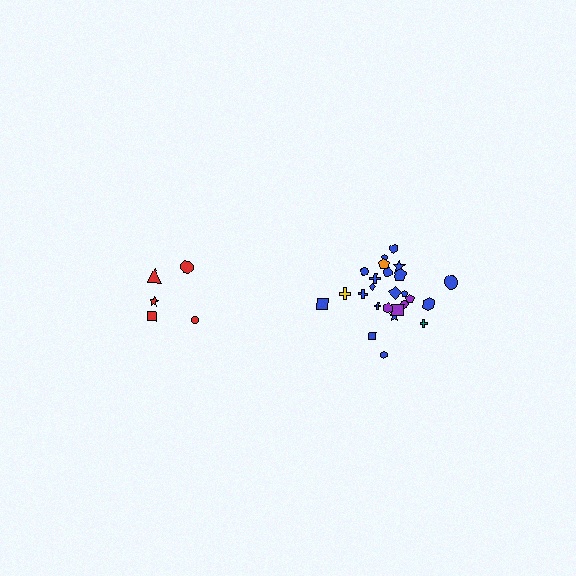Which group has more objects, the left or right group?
The right group.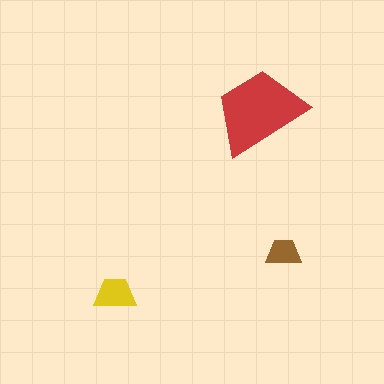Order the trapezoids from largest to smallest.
the red one, the yellow one, the brown one.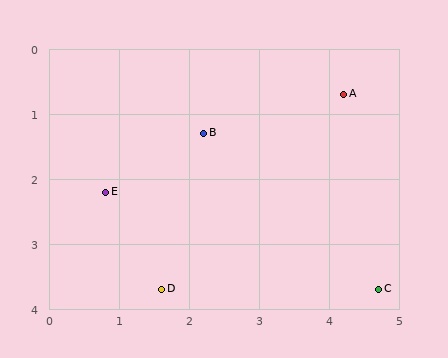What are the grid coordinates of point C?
Point C is at approximately (4.7, 3.7).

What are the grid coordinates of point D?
Point D is at approximately (1.6, 3.7).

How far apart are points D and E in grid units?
Points D and E are about 1.7 grid units apart.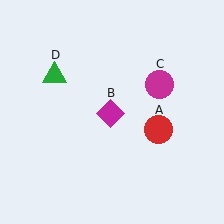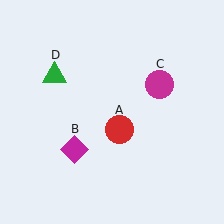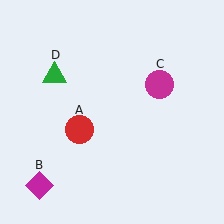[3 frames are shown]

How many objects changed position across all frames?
2 objects changed position: red circle (object A), magenta diamond (object B).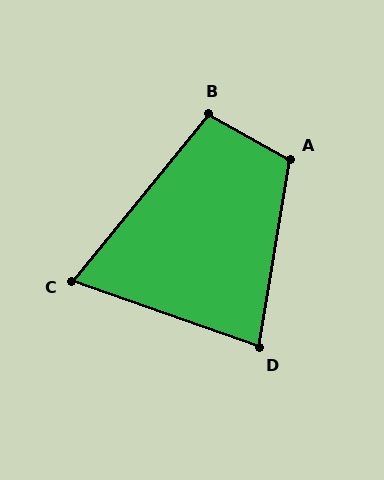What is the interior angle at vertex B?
Approximately 100 degrees (obtuse).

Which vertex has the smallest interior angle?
C, at approximately 70 degrees.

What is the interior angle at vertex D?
Approximately 80 degrees (acute).